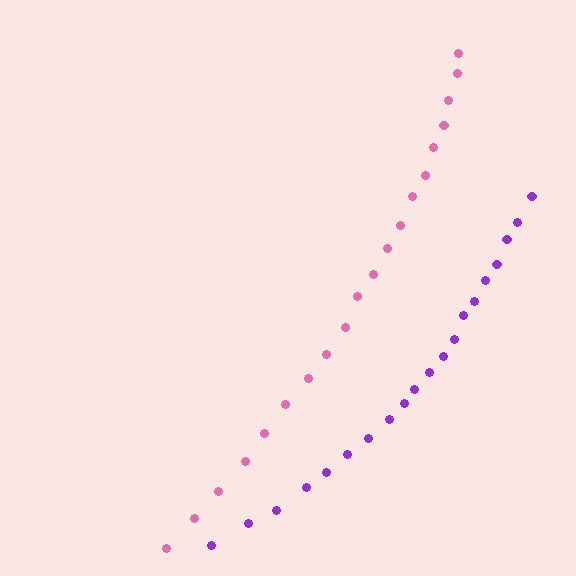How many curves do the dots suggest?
There are 2 distinct paths.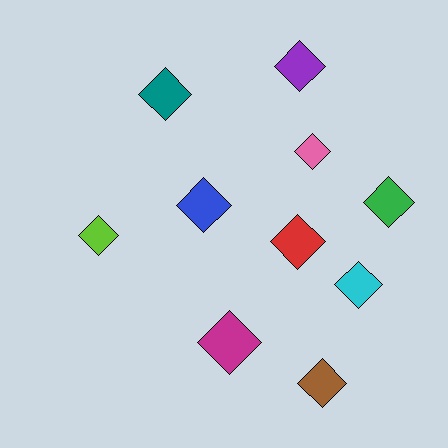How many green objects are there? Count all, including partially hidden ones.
There is 1 green object.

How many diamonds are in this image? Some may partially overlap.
There are 10 diamonds.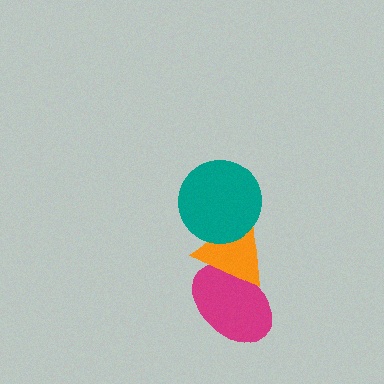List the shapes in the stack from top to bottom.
From top to bottom: the teal circle, the orange triangle, the magenta ellipse.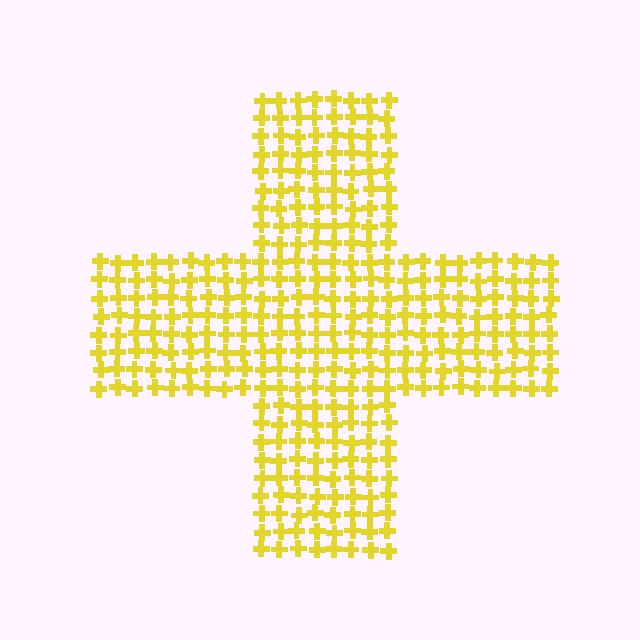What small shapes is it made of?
It is made of small crosses.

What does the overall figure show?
The overall figure shows a cross.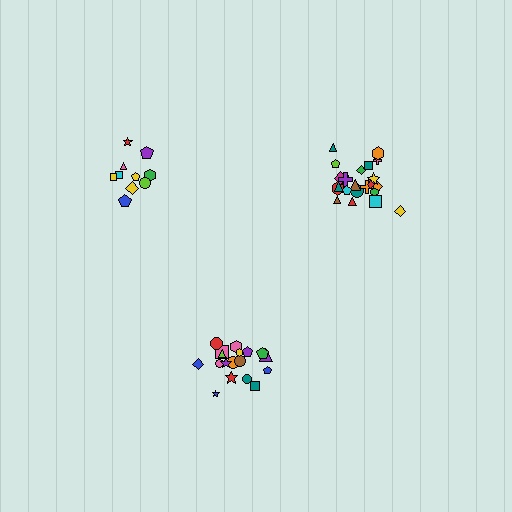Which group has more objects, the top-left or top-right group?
The top-right group.